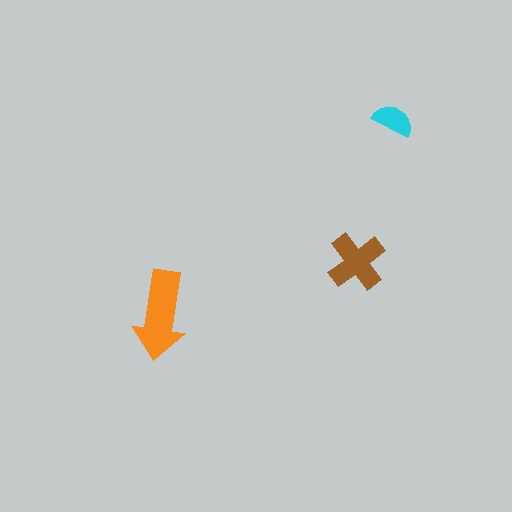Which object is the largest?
The orange arrow.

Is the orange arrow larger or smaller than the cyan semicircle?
Larger.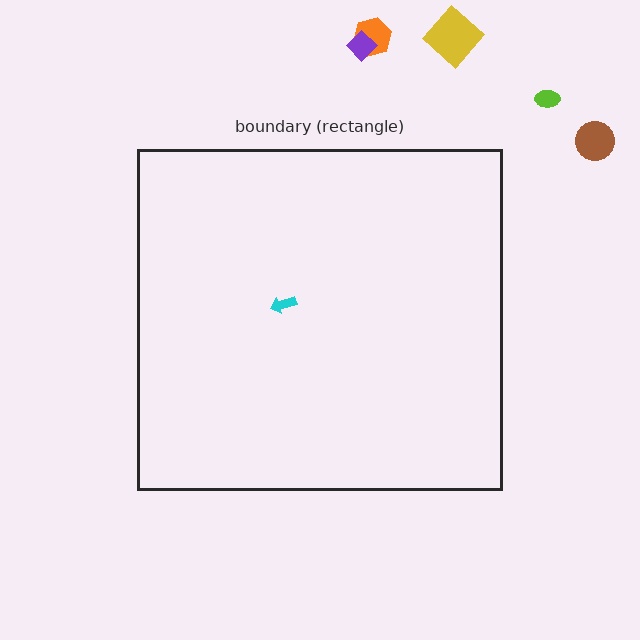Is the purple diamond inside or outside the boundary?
Outside.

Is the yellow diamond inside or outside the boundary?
Outside.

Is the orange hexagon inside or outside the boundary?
Outside.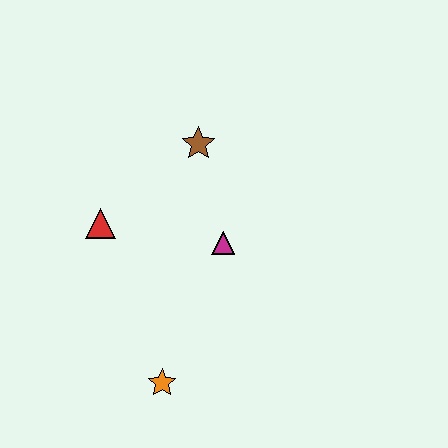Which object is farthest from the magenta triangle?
The orange star is farthest from the magenta triangle.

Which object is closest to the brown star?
The magenta triangle is closest to the brown star.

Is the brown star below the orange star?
No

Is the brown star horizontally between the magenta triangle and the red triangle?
Yes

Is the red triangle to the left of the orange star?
Yes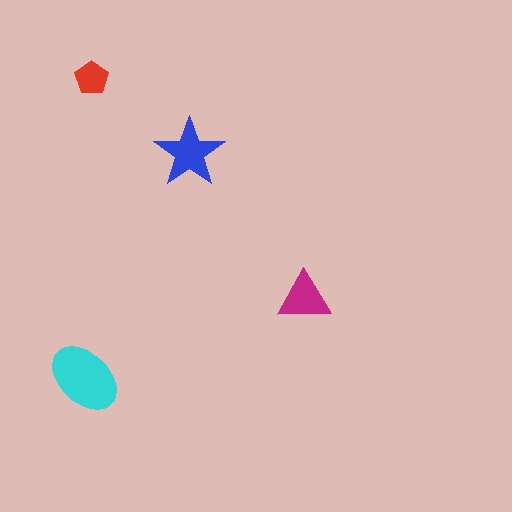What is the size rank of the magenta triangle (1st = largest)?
3rd.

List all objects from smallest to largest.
The red pentagon, the magenta triangle, the blue star, the cyan ellipse.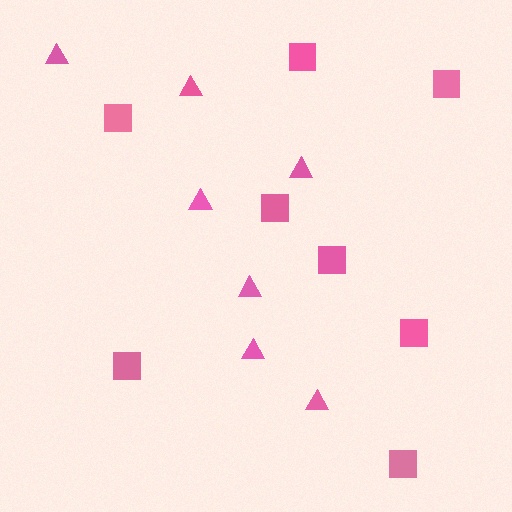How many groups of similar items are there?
There are 2 groups: one group of triangles (7) and one group of squares (8).